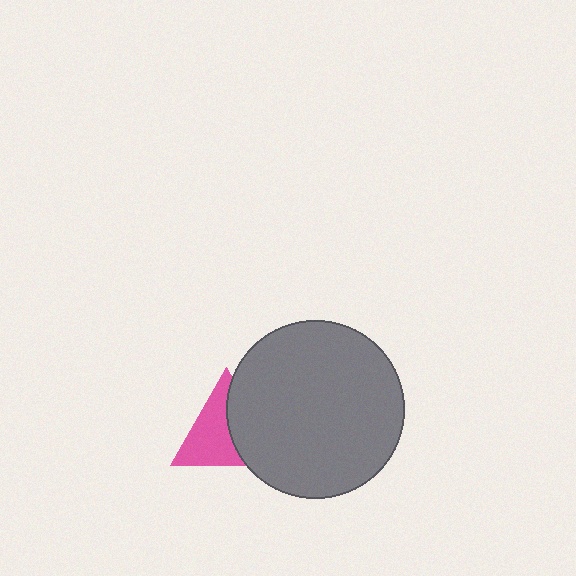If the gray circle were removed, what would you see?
You would see the complete pink triangle.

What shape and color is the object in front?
The object in front is a gray circle.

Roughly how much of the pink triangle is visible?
About half of it is visible (roughly 57%).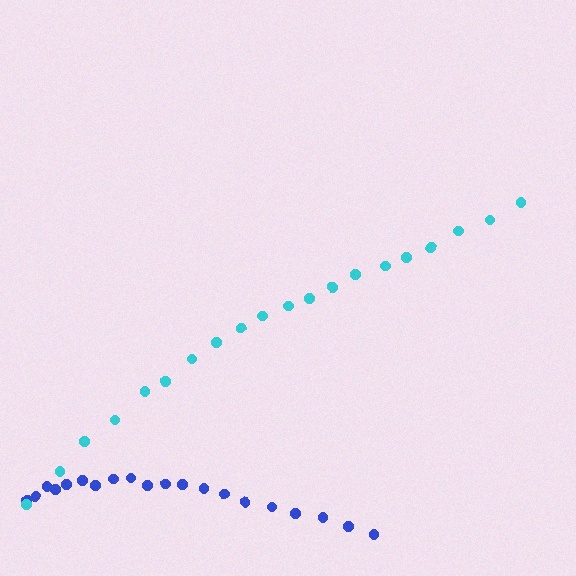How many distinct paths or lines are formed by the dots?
There are 2 distinct paths.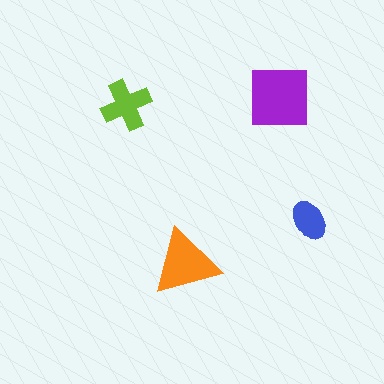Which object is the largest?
The purple square.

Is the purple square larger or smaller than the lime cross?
Larger.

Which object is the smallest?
The blue ellipse.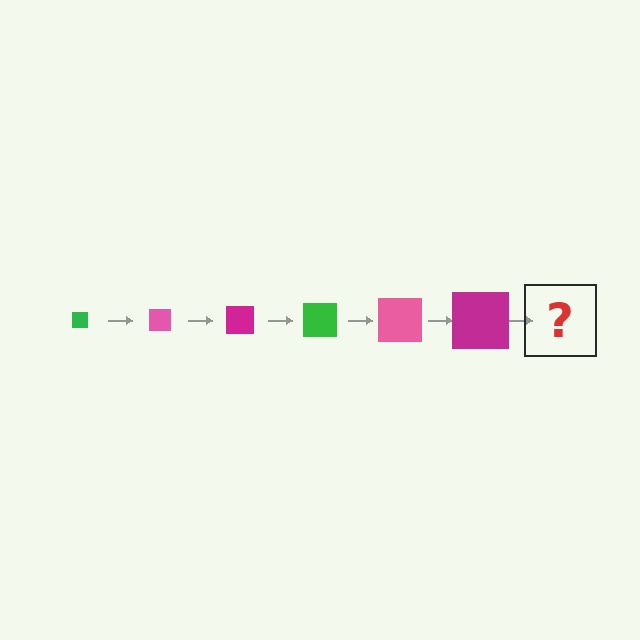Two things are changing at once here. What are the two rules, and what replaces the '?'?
The two rules are that the square grows larger each step and the color cycles through green, pink, and magenta. The '?' should be a green square, larger than the previous one.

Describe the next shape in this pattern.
It should be a green square, larger than the previous one.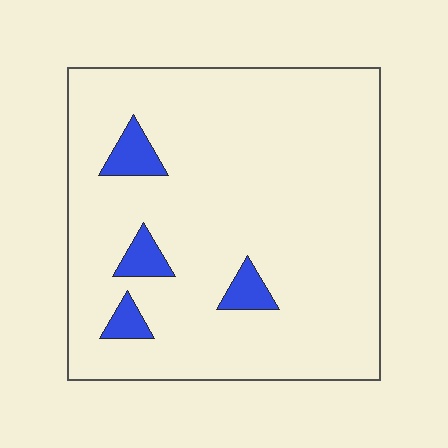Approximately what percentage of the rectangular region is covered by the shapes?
Approximately 5%.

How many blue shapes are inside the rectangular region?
4.